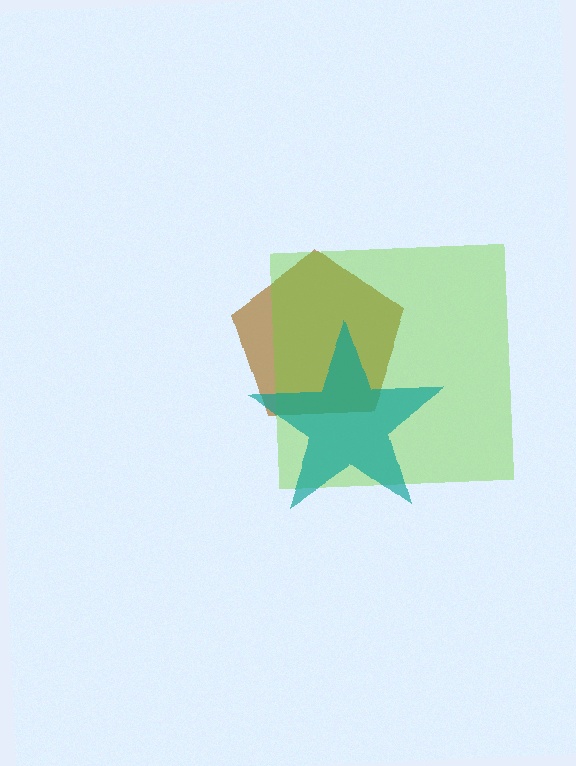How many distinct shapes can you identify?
There are 3 distinct shapes: a brown pentagon, a lime square, a teal star.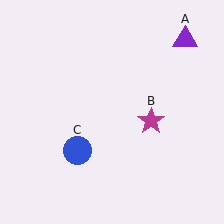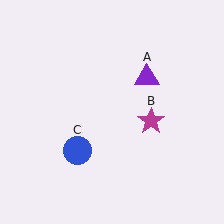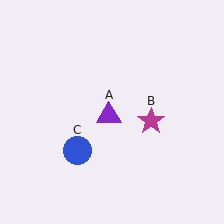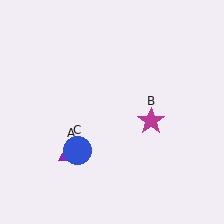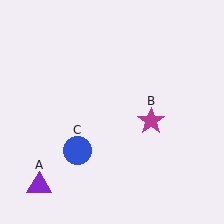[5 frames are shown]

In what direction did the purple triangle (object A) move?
The purple triangle (object A) moved down and to the left.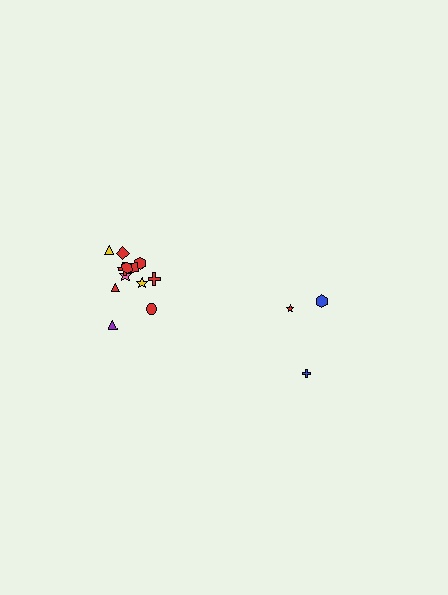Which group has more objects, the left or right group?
The left group.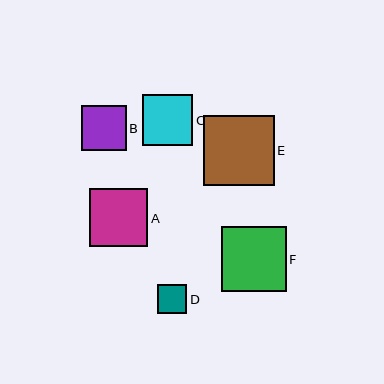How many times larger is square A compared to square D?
Square A is approximately 2.0 times the size of square D.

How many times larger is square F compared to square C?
Square F is approximately 1.3 times the size of square C.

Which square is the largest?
Square E is the largest with a size of approximately 70 pixels.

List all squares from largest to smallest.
From largest to smallest: E, F, A, C, B, D.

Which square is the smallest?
Square D is the smallest with a size of approximately 29 pixels.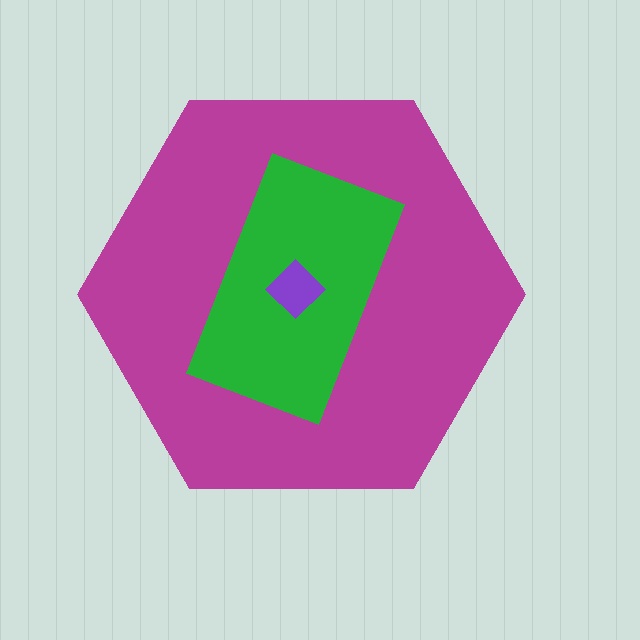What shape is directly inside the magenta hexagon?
The green rectangle.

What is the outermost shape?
The magenta hexagon.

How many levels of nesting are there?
3.